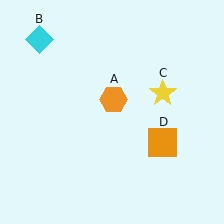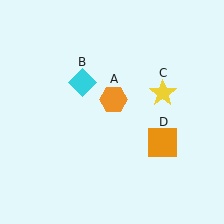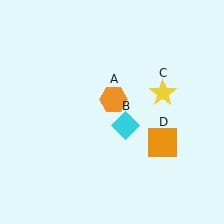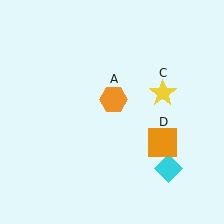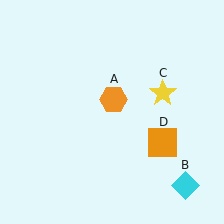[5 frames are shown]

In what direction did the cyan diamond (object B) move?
The cyan diamond (object B) moved down and to the right.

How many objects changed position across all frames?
1 object changed position: cyan diamond (object B).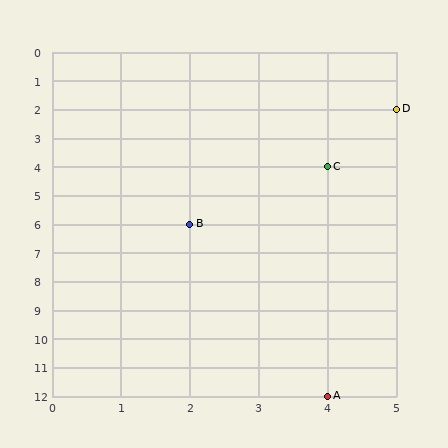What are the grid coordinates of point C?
Point C is at grid coordinates (4, 4).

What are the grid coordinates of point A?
Point A is at grid coordinates (4, 12).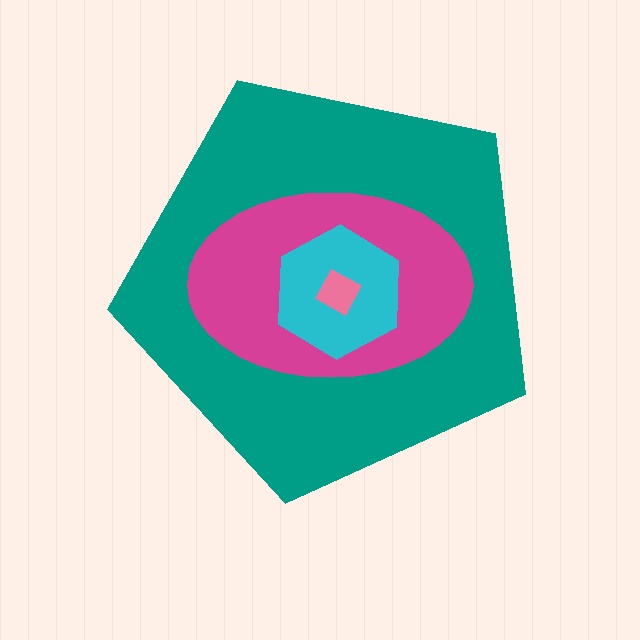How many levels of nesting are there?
4.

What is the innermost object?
The pink square.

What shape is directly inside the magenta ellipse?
The cyan hexagon.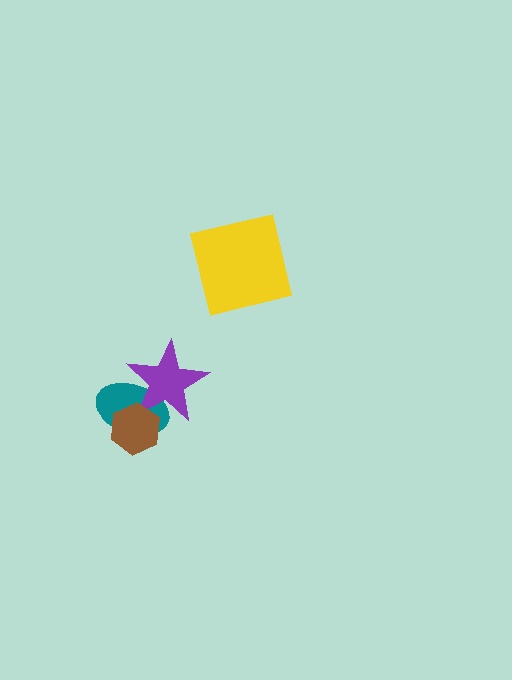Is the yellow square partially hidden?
No, no other shape covers it.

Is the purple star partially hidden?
Yes, it is partially covered by another shape.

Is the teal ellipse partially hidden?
Yes, it is partially covered by another shape.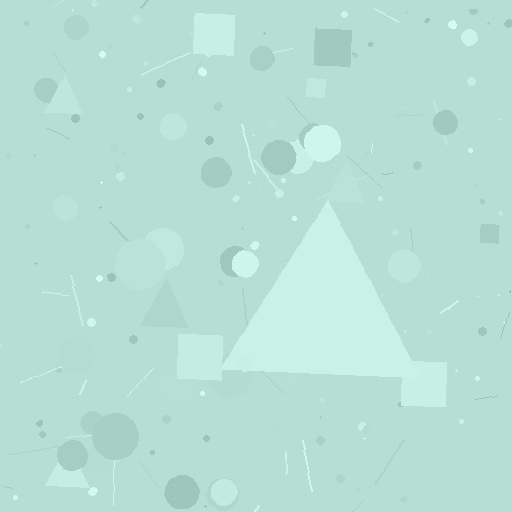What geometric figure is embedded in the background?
A triangle is embedded in the background.